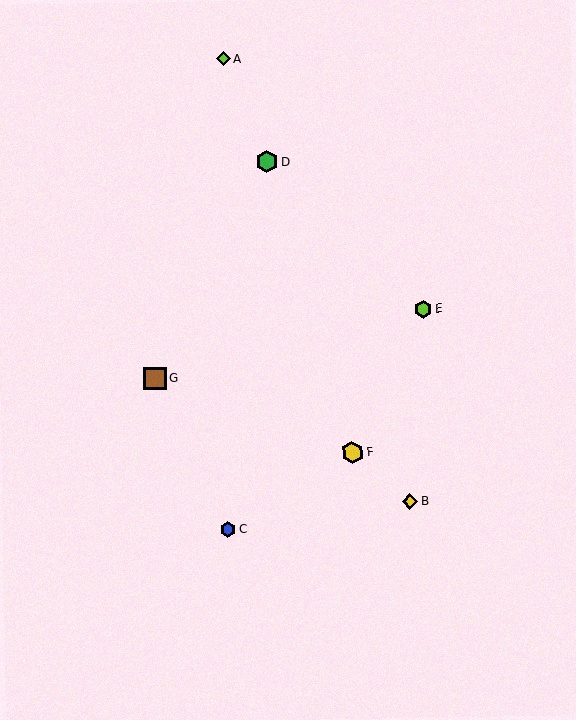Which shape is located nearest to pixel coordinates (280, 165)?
The green hexagon (labeled D) at (266, 162) is nearest to that location.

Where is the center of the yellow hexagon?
The center of the yellow hexagon is at (352, 452).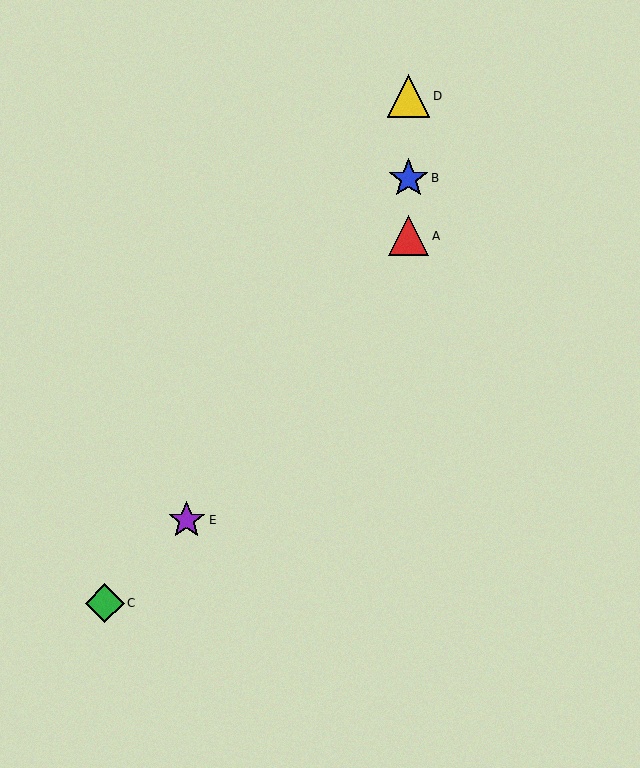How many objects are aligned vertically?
3 objects (A, B, D) are aligned vertically.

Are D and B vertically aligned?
Yes, both are at x≈409.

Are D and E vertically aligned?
No, D is at x≈409 and E is at x≈187.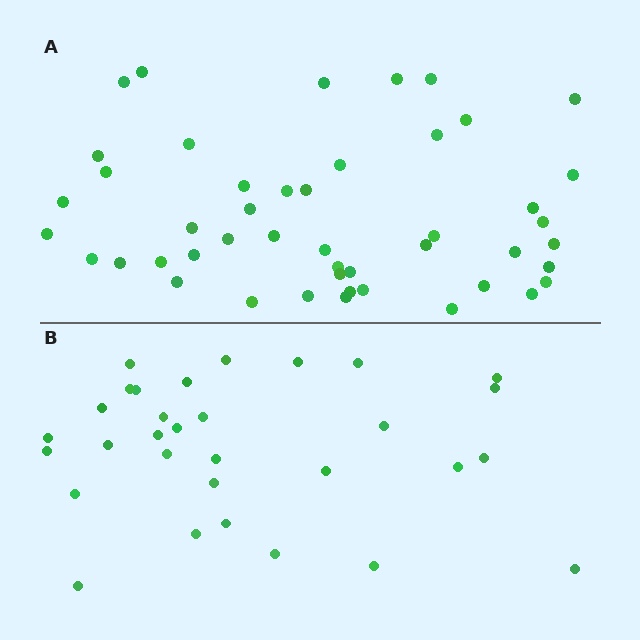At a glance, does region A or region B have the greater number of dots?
Region A (the top region) has more dots.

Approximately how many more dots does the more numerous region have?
Region A has approximately 15 more dots than region B.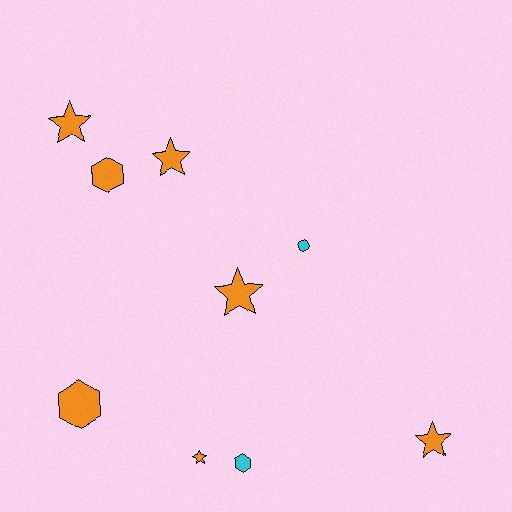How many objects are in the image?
There are 9 objects.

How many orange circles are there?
There are no orange circles.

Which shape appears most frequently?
Star, with 5 objects.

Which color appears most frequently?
Orange, with 7 objects.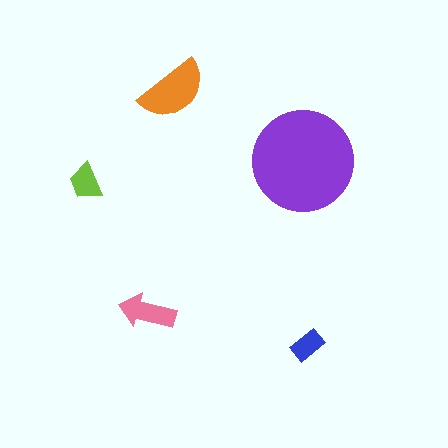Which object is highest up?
The orange semicircle is topmost.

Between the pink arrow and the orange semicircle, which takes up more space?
The orange semicircle.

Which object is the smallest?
The blue rectangle.